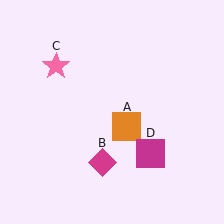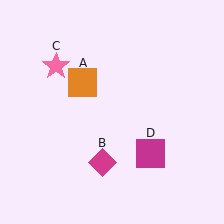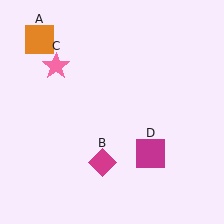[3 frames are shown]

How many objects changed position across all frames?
1 object changed position: orange square (object A).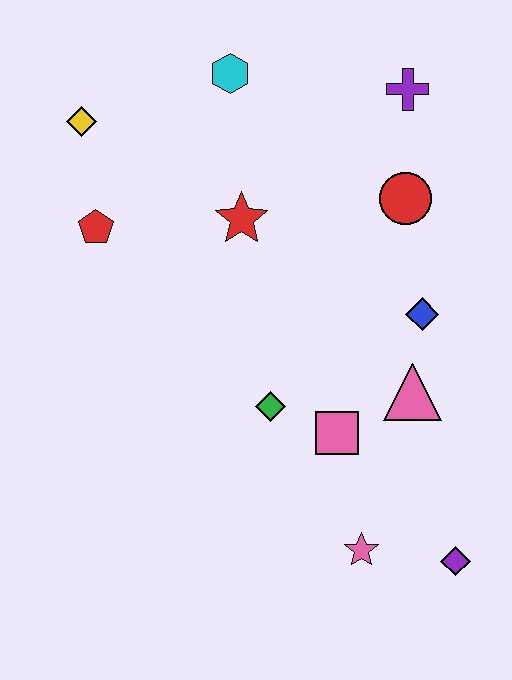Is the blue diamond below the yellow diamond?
Yes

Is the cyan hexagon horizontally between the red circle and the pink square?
No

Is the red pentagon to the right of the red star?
No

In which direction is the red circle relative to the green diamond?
The red circle is above the green diamond.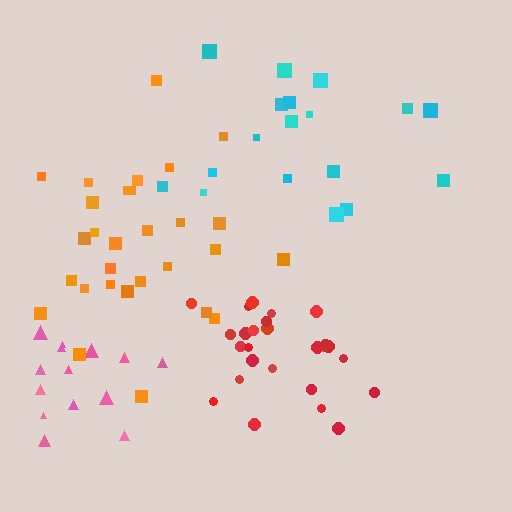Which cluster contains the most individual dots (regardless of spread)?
Orange (29).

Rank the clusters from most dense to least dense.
pink, red, orange, cyan.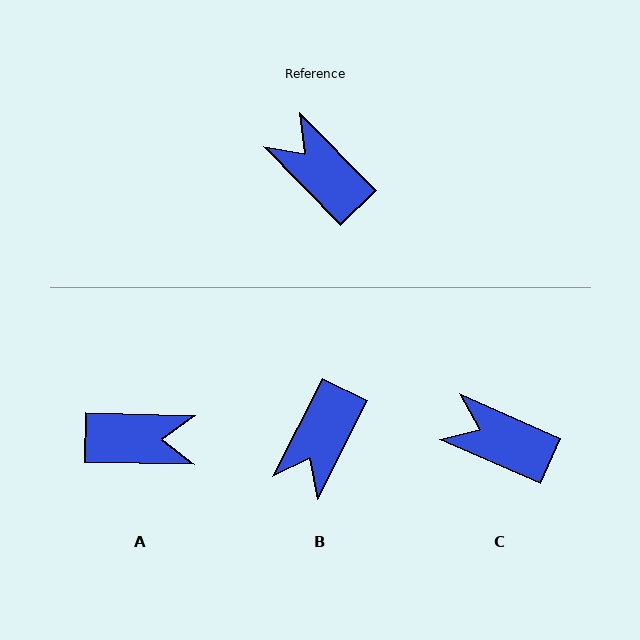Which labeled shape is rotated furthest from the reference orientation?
A, about 136 degrees away.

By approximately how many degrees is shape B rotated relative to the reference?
Approximately 109 degrees counter-clockwise.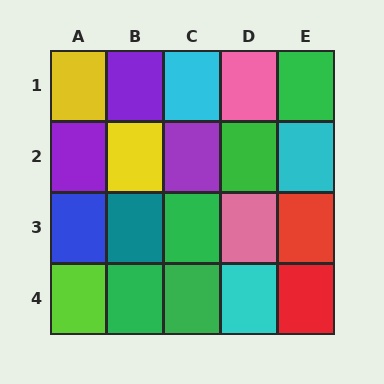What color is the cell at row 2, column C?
Purple.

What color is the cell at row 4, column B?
Green.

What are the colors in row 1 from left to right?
Yellow, purple, cyan, pink, green.